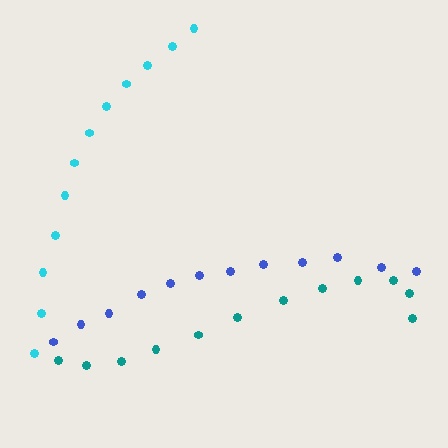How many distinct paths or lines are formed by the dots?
There are 3 distinct paths.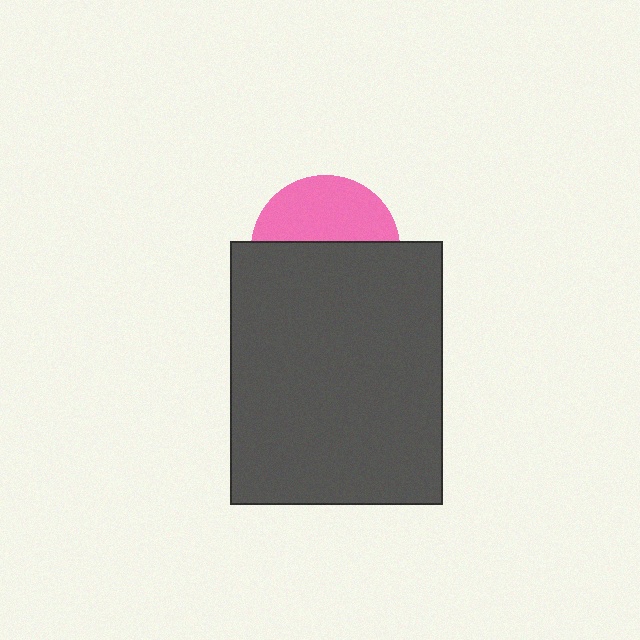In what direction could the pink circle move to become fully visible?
The pink circle could move up. That would shift it out from behind the dark gray rectangle entirely.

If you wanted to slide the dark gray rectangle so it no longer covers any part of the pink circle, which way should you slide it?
Slide it down — that is the most direct way to separate the two shapes.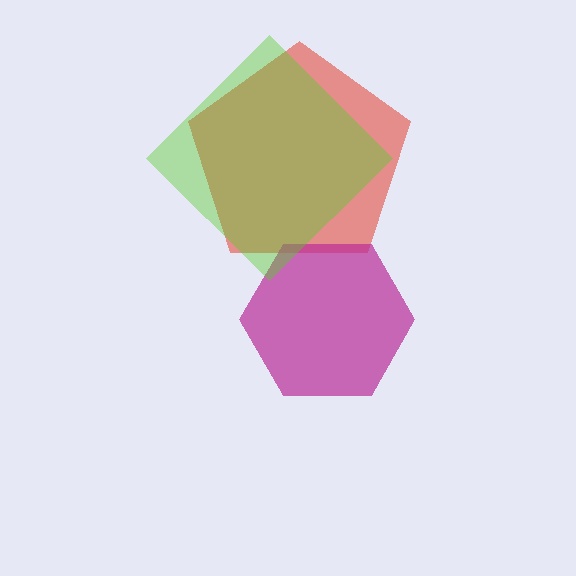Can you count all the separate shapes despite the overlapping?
Yes, there are 3 separate shapes.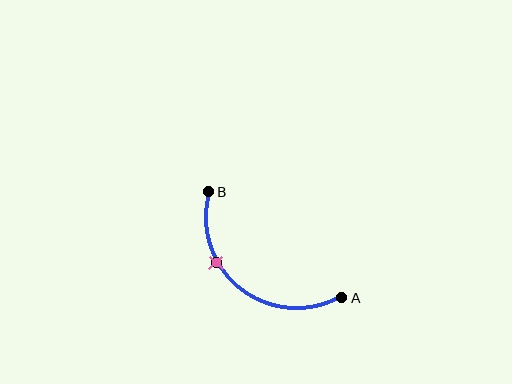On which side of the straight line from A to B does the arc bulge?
The arc bulges below and to the left of the straight line connecting A and B.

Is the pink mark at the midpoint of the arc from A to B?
No. The pink mark lies on the arc but is closer to endpoint B. The arc midpoint would be at the point on the curve equidistant along the arc from both A and B.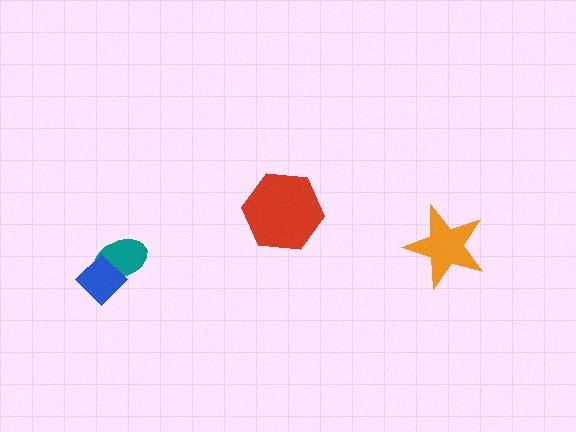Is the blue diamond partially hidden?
No, no other shape covers it.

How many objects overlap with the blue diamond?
1 object overlaps with the blue diamond.